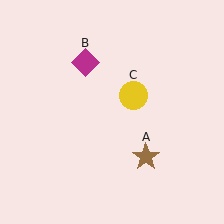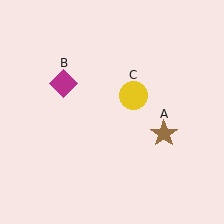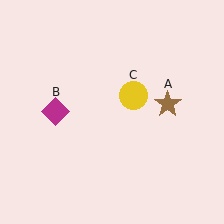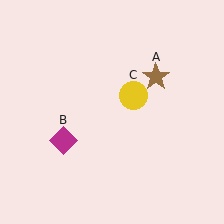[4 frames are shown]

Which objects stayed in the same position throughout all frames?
Yellow circle (object C) remained stationary.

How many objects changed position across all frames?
2 objects changed position: brown star (object A), magenta diamond (object B).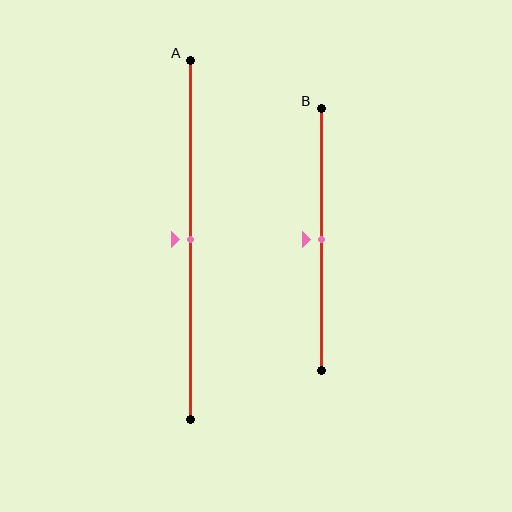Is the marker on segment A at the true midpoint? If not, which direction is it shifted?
Yes, the marker on segment A is at the true midpoint.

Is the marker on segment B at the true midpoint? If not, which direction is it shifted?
Yes, the marker on segment B is at the true midpoint.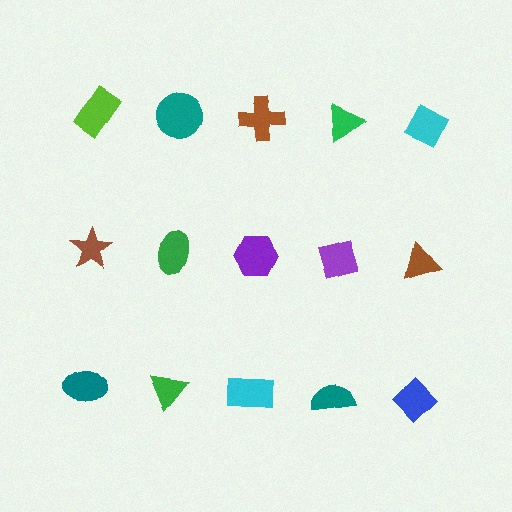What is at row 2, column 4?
A purple diamond.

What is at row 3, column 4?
A teal semicircle.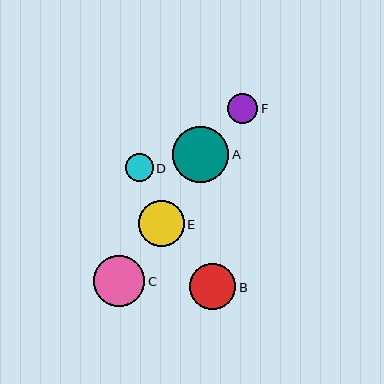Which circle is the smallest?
Circle D is the smallest with a size of approximately 28 pixels.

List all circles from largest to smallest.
From largest to smallest: A, C, B, E, F, D.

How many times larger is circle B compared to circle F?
Circle B is approximately 1.5 times the size of circle F.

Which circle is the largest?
Circle A is the largest with a size of approximately 56 pixels.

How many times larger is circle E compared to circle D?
Circle E is approximately 1.7 times the size of circle D.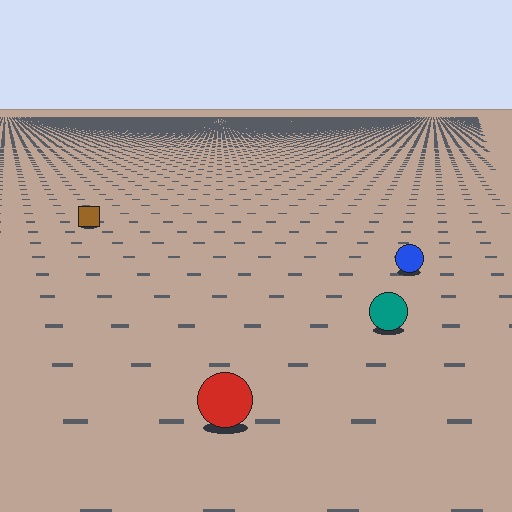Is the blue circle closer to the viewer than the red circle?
No. The red circle is closer — you can tell from the texture gradient: the ground texture is coarser near it.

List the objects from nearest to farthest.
From nearest to farthest: the red circle, the teal circle, the blue circle, the brown square.